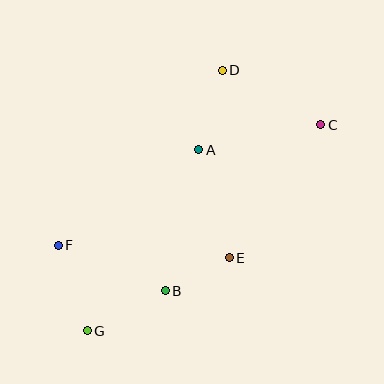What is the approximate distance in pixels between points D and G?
The distance between D and G is approximately 293 pixels.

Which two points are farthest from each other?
Points C and G are farthest from each other.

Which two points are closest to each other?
Points B and E are closest to each other.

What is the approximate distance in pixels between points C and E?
The distance between C and E is approximately 161 pixels.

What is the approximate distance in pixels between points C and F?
The distance between C and F is approximately 289 pixels.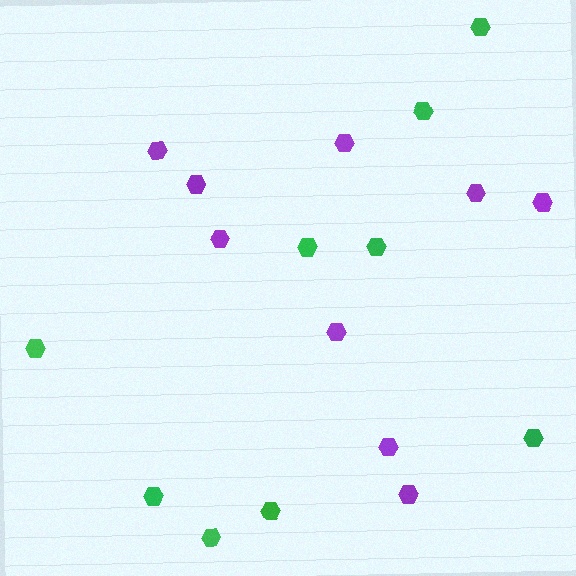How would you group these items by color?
There are 2 groups: one group of green hexagons (9) and one group of purple hexagons (9).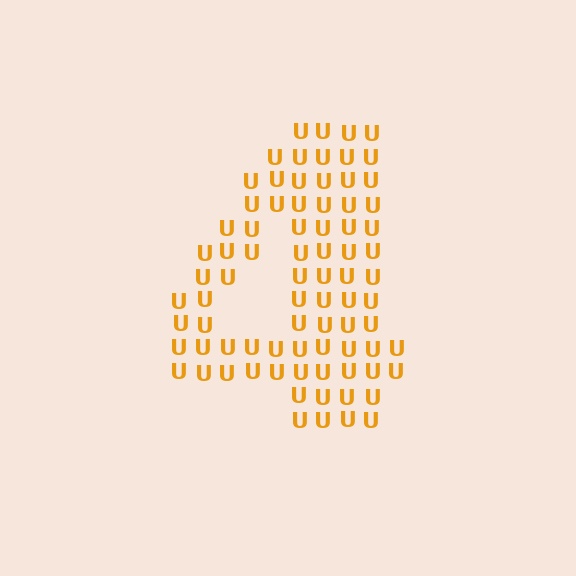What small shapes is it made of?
It is made of small letter U's.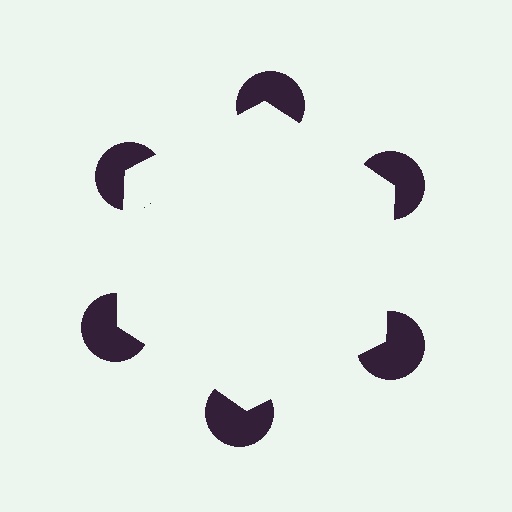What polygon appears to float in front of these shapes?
An illusory hexagon — its edges are inferred from the aligned wedge cuts in the pac-man discs, not physically drawn.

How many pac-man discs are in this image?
There are 6 — one at each vertex of the illusory hexagon.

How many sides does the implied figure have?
6 sides.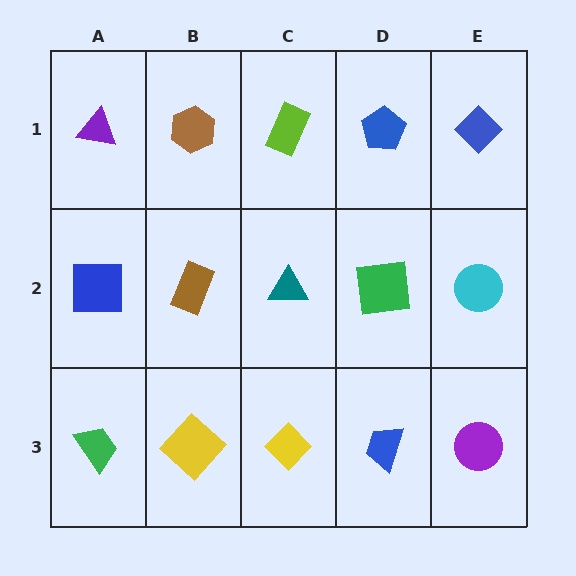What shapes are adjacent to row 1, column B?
A brown rectangle (row 2, column B), a purple triangle (row 1, column A), a lime rectangle (row 1, column C).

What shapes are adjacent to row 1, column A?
A blue square (row 2, column A), a brown hexagon (row 1, column B).